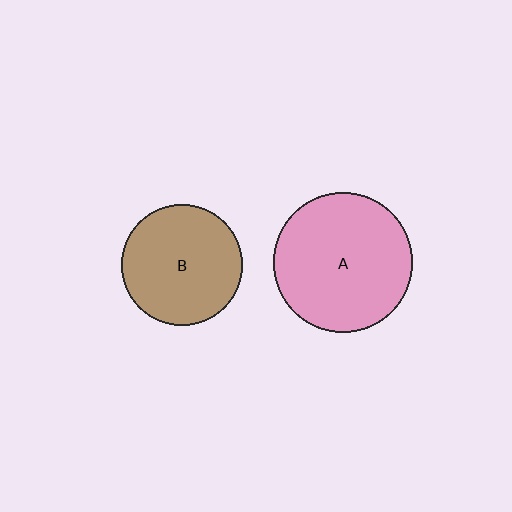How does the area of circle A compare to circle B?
Approximately 1.3 times.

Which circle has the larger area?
Circle A (pink).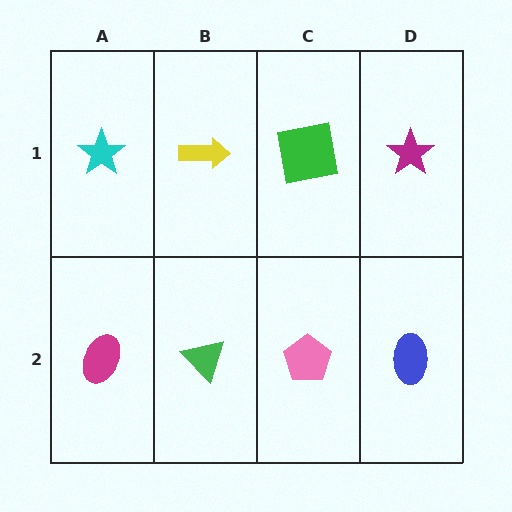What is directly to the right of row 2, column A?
A green triangle.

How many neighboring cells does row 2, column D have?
2.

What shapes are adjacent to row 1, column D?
A blue ellipse (row 2, column D), a green square (row 1, column C).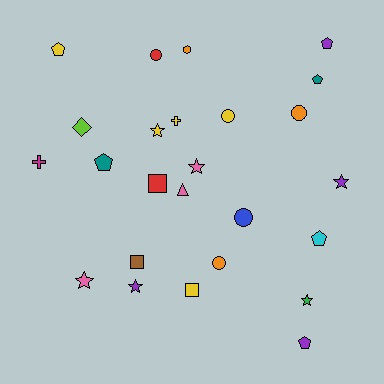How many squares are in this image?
There are 3 squares.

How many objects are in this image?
There are 25 objects.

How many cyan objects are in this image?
There is 1 cyan object.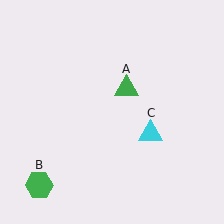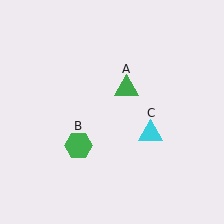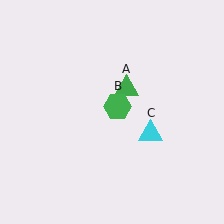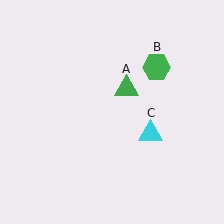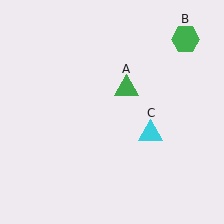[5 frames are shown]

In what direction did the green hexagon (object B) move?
The green hexagon (object B) moved up and to the right.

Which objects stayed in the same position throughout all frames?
Green triangle (object A) and cyan triangle (object C) remained stationary.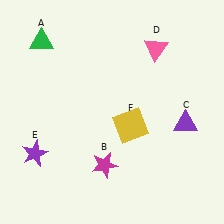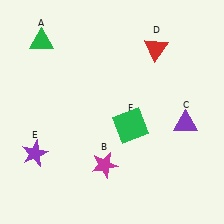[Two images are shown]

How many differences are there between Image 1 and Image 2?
There are 2 differences between the two images.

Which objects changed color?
D changed from pink to red. F changed from yellow to green.